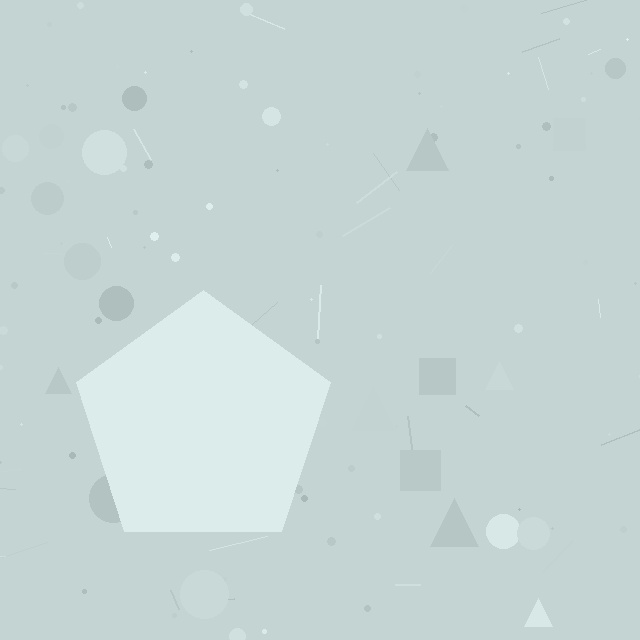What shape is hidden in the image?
A pentagon is hidden in the image.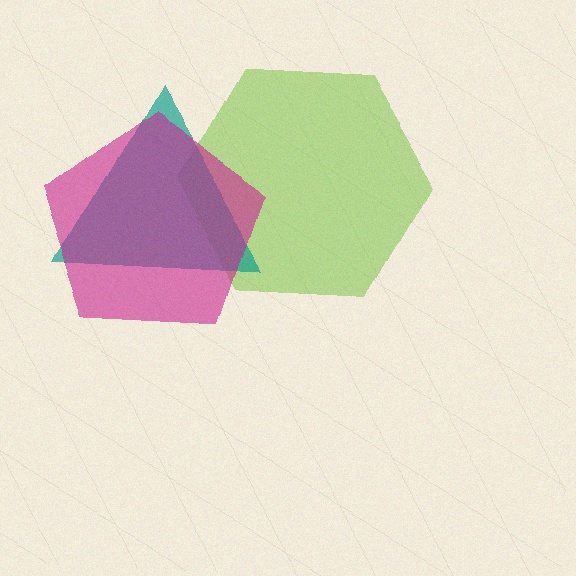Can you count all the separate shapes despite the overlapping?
Yes, there are 3 separate shapes.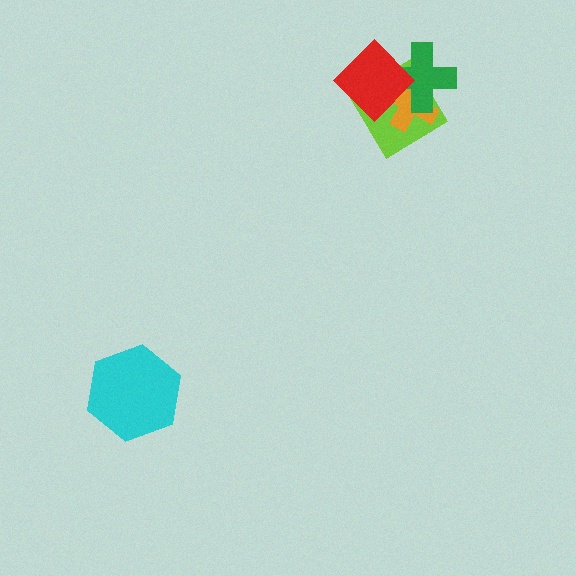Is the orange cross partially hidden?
Yes, it is partially covered by another shape.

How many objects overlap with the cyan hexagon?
0 objects overlap with the cyan hexagon.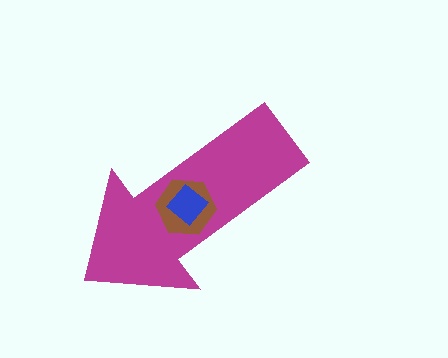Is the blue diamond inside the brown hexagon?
Yes.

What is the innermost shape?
The blue diamond.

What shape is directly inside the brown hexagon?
The blue diamond.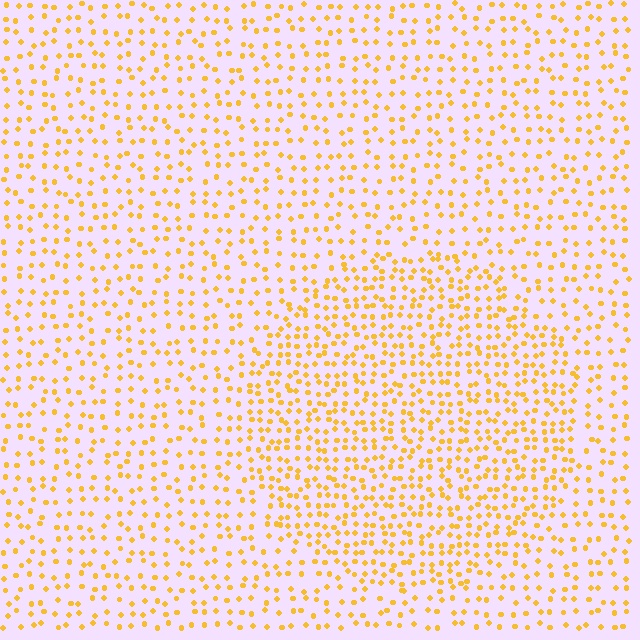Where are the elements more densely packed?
The elements are more densely packed inside the circle boundary.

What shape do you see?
I see a circle.